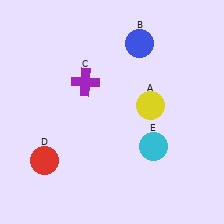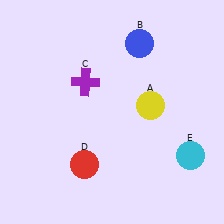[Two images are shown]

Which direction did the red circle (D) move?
The red circle (D) moved right.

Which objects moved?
The objects that moved are: the red circle (D), the cyan circle (E).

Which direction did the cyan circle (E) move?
The cyan circle (E) moved right.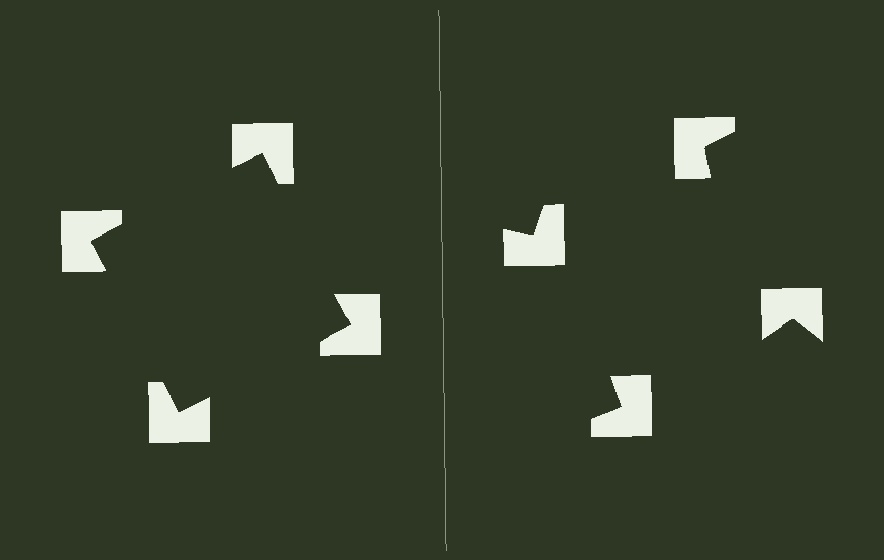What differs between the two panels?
The notched squares are positioned identically on both sides; only the wedge orientations differ. On the left they align to a square; on the right they are misaligned.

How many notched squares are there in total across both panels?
8 — 4 on each side.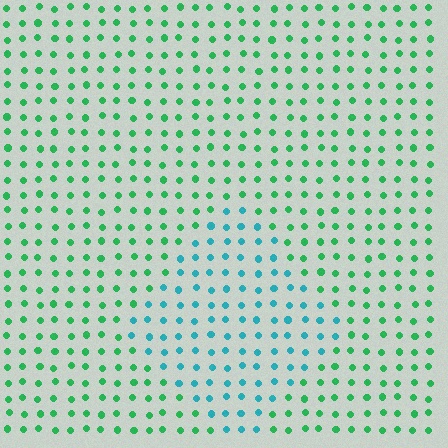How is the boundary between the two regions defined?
The boundary is defined purely by a slight shift in hue (about 45 degrees). Spacing, size, and orientation are identical on both sides.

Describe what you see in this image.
The image is filled with small green elements in a uniform arrangement. A diamond-shaped region is visible where the elements are tinted to a slightly different hue, forming a subtle color boundary.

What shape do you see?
I see a diamond.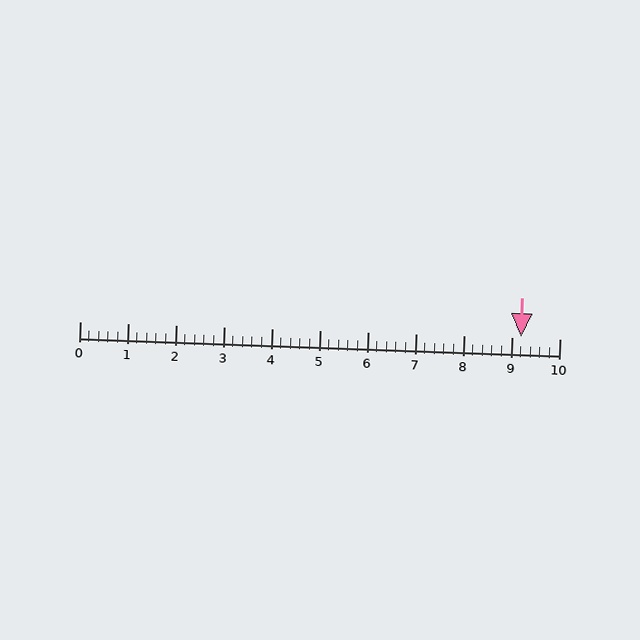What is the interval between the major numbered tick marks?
The major tick marks are spaced 1 units apart.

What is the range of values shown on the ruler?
The ruler shows values from 0 to 10.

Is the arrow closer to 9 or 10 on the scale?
The arrow is closer to 9.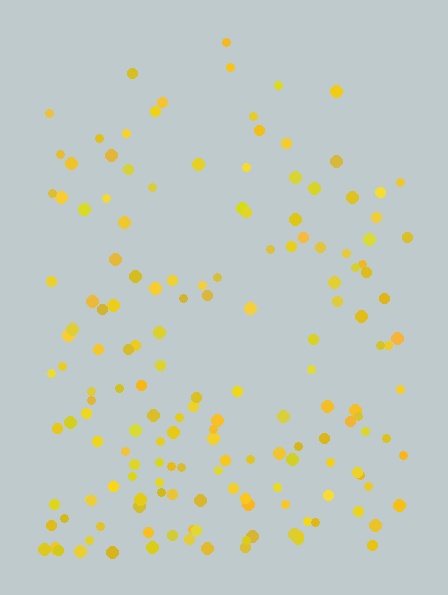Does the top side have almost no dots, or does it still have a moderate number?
Still a moderate number, just noticeably fewer than the bottom.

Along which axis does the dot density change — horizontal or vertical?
Vertical.